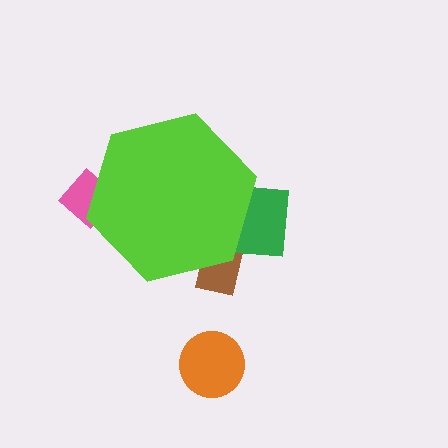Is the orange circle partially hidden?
No, the orange circle is fully visible.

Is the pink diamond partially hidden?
Yes, the pink diamond is partially hidden behind the lime hexagon.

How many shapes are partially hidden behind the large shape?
3 shapes are partially hidden.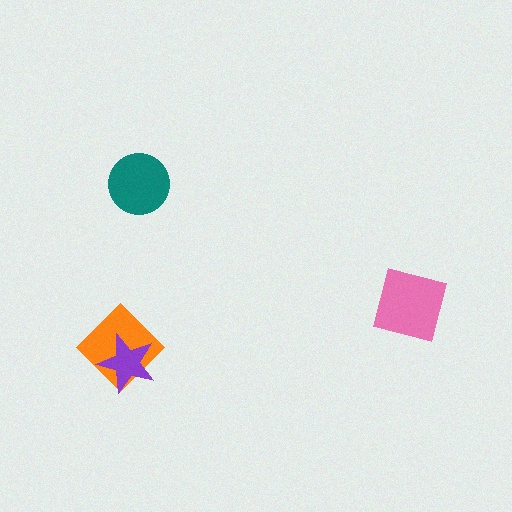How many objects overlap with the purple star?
1 object overlaps with the purple star.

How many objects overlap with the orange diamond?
1 object overlaps with the orange diamond.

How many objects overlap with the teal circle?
0 objects overlap with the teal circle.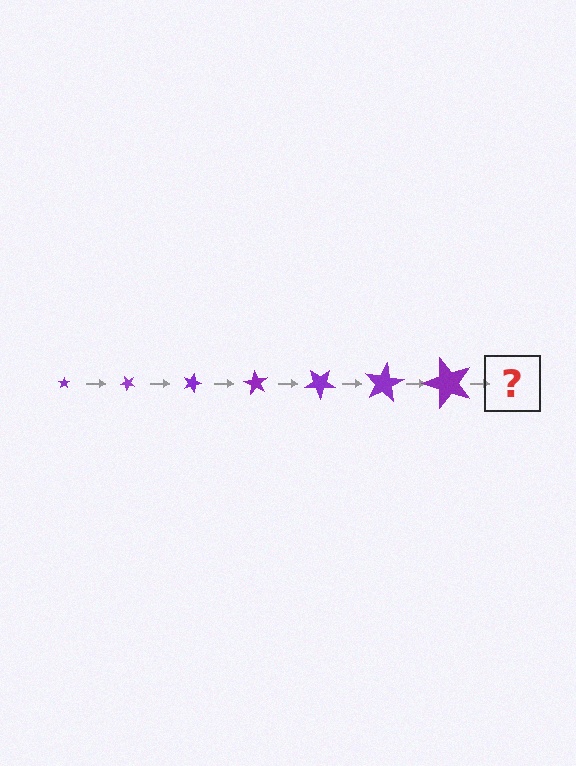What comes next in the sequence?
The next element should be a star, larger than the previous one and rotated 315 degrees from the start.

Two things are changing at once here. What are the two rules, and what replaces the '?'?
The two rules are that the star grows larger each step and it rotates 45 degrees each step. The '?' should be a star, larger than the previous one and rotated 315 degrees from the start.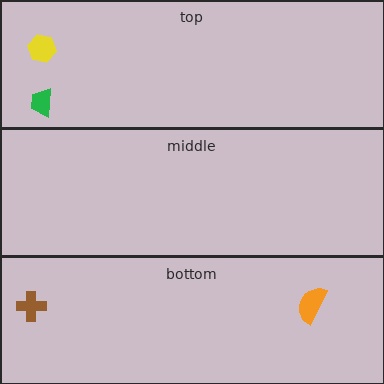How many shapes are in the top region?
2.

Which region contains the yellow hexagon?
The top region.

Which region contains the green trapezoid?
The top region.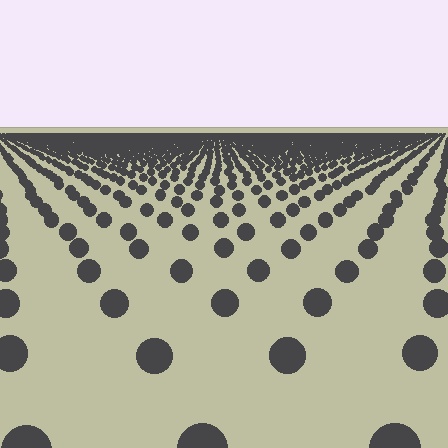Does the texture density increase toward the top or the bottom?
Density increases toward the top.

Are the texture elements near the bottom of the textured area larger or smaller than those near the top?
Larger. Near the bottom, elements are closer to the viewer and appear at a bigger on-screen size.